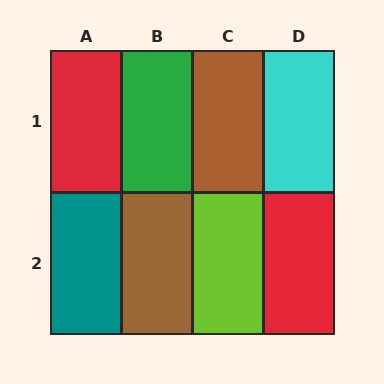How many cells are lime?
1 cell is lime.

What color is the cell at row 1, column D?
Cyan.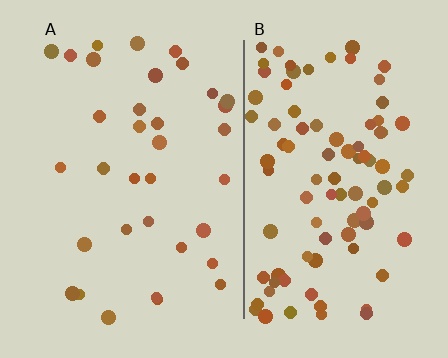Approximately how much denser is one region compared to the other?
Approximately 2.6× — region B over region A.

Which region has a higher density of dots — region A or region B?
B (the right).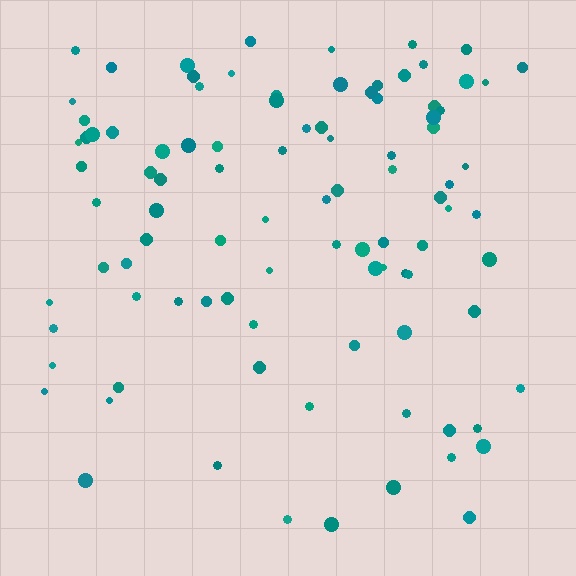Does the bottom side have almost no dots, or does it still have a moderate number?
Still a moderate number, just noticeably fewer than the top.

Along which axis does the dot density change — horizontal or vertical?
Vertical.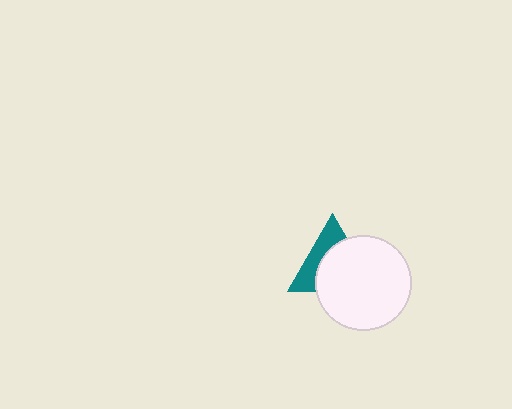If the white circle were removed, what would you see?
You would see the complete teal triangle.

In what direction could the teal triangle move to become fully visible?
The teal triangle could move toward the upper-left. That would shift it out from behind the white circle entirely.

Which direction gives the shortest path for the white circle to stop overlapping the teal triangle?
Moving toward the lower-right gives the shortest separation.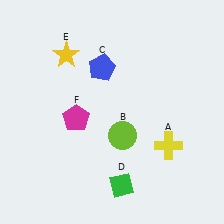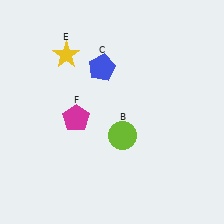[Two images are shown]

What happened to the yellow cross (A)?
The yellow cross (A) was removed in Image 2. It was in the bottom-right area of Image 1.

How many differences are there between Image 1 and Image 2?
There are 2 differences between the two images.